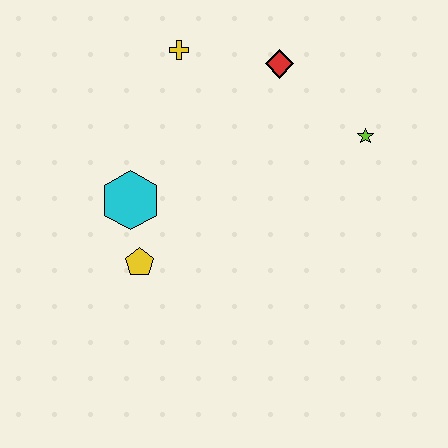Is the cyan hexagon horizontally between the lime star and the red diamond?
No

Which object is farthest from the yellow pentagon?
The lime star is farthest from the yellow pentagon.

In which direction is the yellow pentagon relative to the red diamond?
The yellow pentagon is below the red diamond.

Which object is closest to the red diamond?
The yellow cross is closest to the red diamond.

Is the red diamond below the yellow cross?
Yes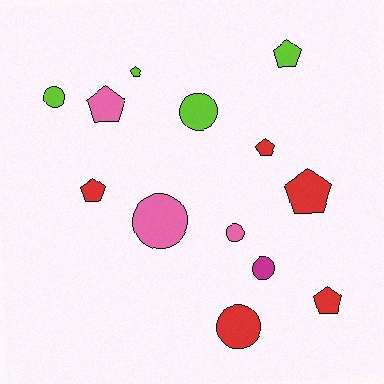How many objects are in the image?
There are 13 objects.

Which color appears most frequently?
Red, with 5 objects.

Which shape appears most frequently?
Pentagon, with 7 objects.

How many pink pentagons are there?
There is 1 pink pentagon.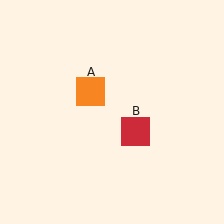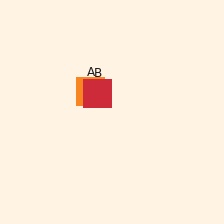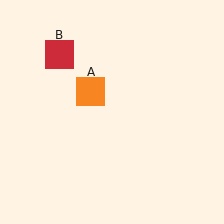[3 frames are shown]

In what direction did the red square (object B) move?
The red square (object B) moved up and to the left.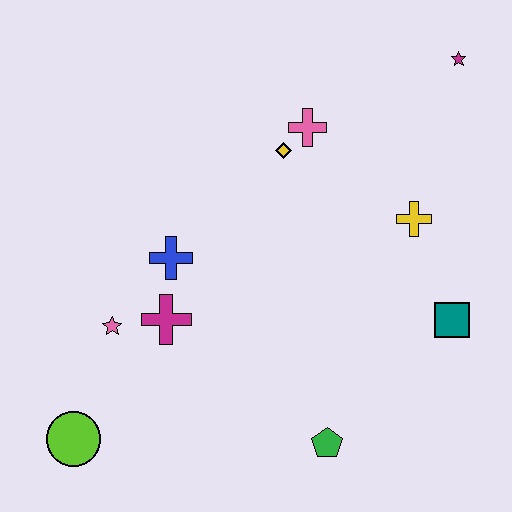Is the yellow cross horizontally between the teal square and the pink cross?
Yes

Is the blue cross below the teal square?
No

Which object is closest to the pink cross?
The yellow diamond is closest to the pink cross.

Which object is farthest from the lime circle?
The magenta star is farthest from the lime circle.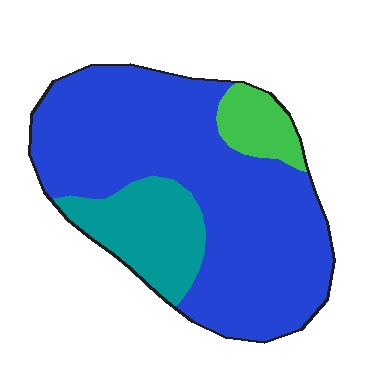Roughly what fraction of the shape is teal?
Teal covers roughly 20% of the shape.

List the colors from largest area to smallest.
From largest to smallest: blue, teal, green.